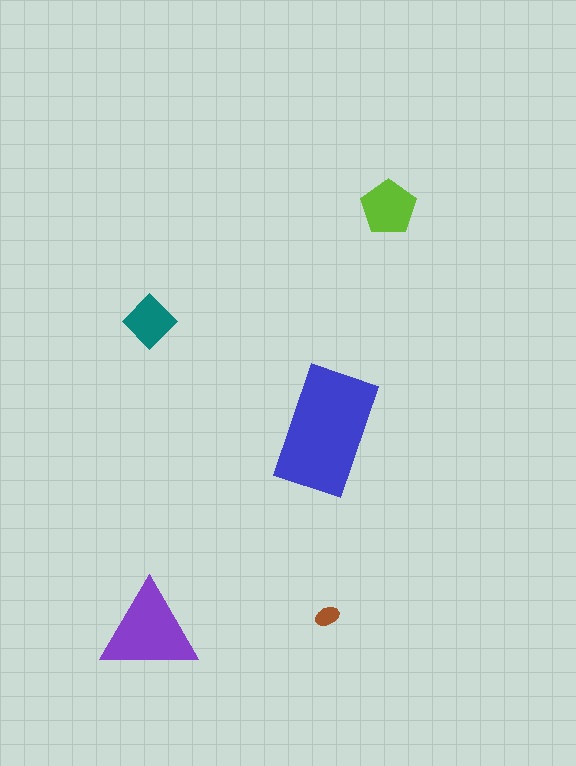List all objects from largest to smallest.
The blue rectangle, the purple triangle, the lime pentagon, the teal diamond, the brown ellipse.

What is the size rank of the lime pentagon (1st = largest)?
3rd.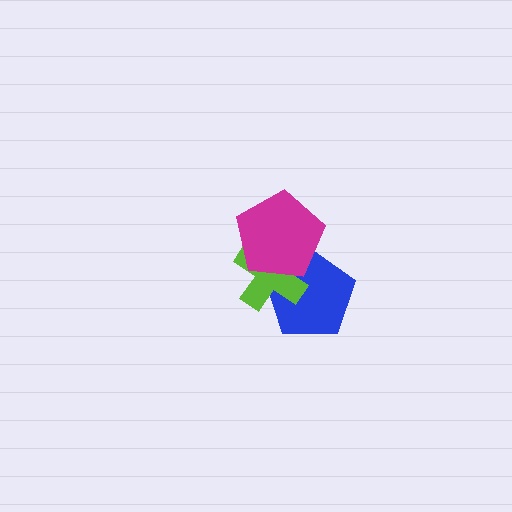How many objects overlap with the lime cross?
2 objects overlap with the lime cross.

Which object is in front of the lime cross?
The magenta pentagon is in front of the lime cross.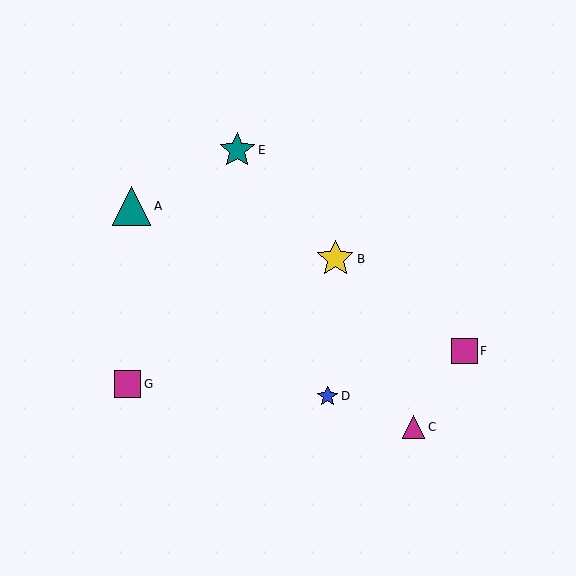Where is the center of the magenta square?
The center of the magenta square is at (128, 384).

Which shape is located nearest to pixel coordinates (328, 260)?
The yellow star (labeled B) at (335, 259) is nearest to that location.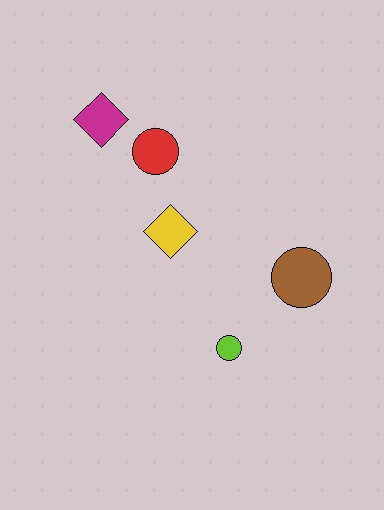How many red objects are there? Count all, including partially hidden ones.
There is 1 red object.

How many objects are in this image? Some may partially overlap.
There are 5 objects.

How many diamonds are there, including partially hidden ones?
There are 2 diamonds.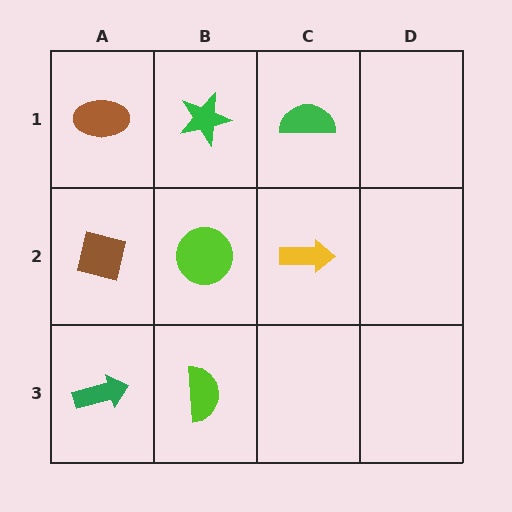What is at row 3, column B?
A lime semicircle.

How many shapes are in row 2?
3 shapes.